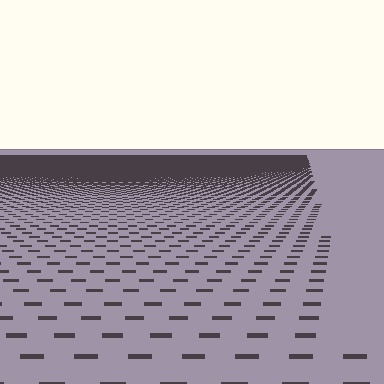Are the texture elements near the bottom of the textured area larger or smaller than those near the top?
Larger. Near the bottom, elements are closer to the viewer and appear at a bigger on-screen size.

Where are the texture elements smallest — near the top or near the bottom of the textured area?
Near the top.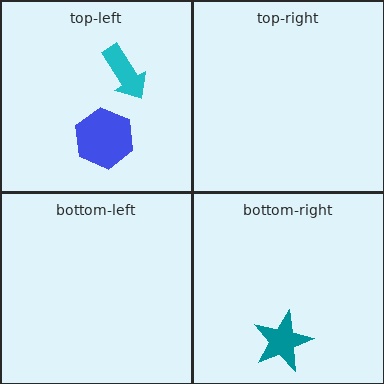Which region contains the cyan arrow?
The top-left region.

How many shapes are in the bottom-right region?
1.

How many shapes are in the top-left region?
2.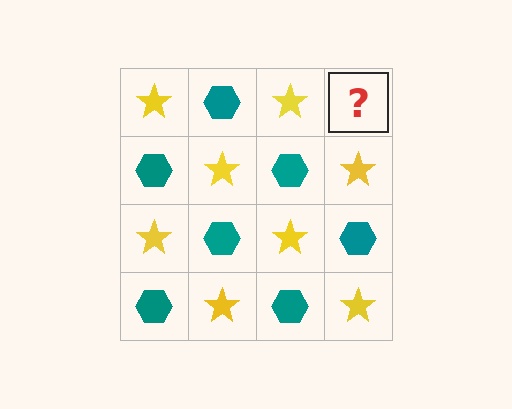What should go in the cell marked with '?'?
The missing cell should contain a teal hexagon.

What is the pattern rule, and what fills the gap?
The rule is that it alternates yellow star and teal hexagon in a checkerboard pattern. The gap should be filled with a teal hexagon.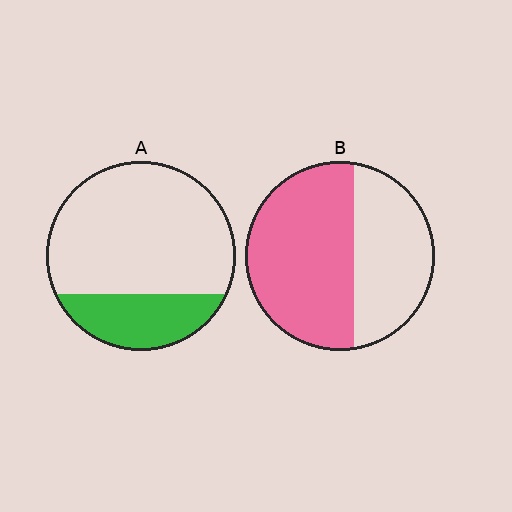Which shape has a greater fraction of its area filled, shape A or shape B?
Shape B.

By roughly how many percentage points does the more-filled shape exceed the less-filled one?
By roughly 35 percentage points (B over A).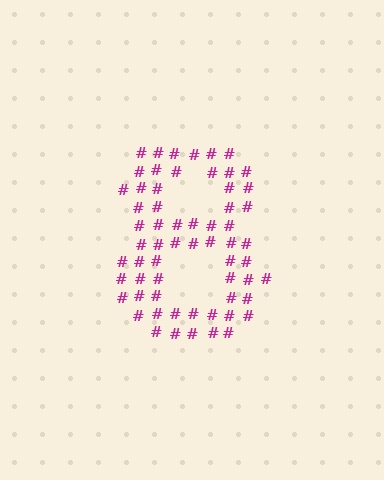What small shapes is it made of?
It is made of small hash symbols.